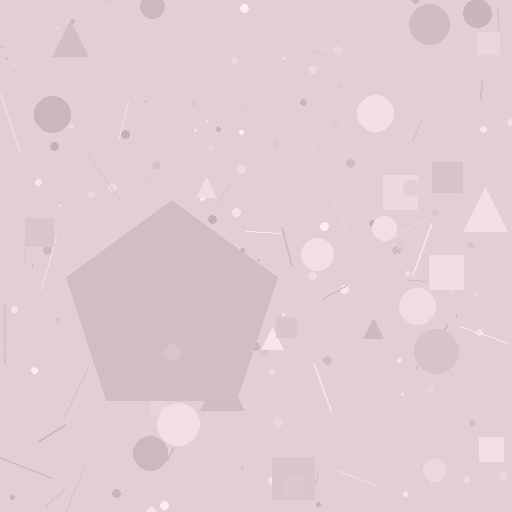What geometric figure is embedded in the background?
A pentagon is embedded in the background.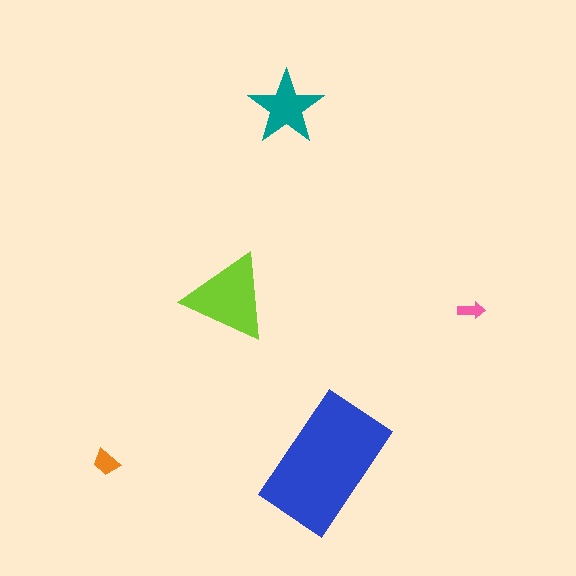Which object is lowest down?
The blue rectangle is bottommost.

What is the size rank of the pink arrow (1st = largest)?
5th.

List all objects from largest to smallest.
The blue rectangle, the lime triangle, the teal star, the orange trapezoid, the pink arrow.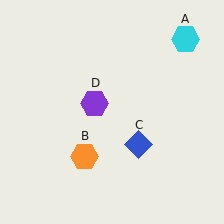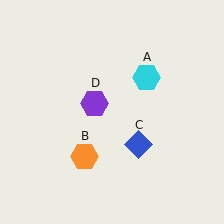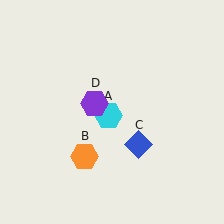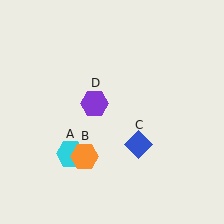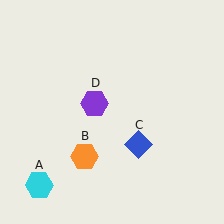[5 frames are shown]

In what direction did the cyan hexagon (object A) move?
The cyan hexagon (object A) moved down and to the left.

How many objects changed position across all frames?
1 object changed position: cyan hexagon (object A).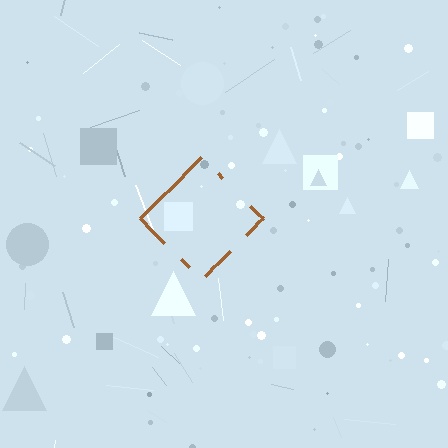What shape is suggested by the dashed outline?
The dashed outline suggests a diamond.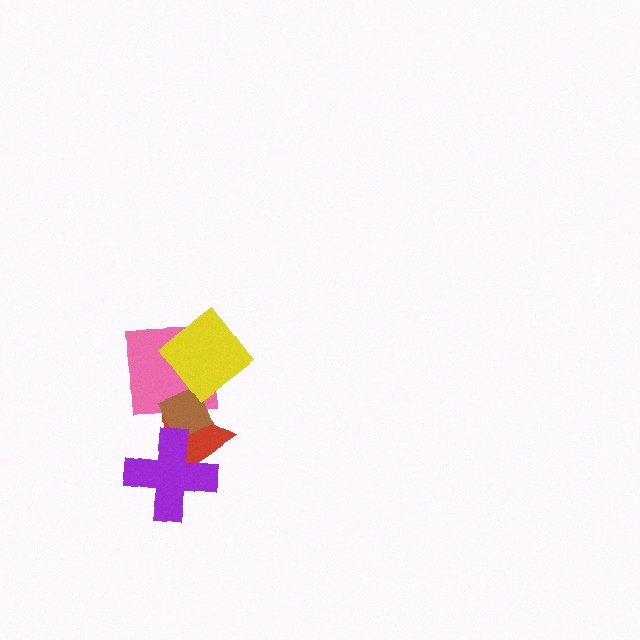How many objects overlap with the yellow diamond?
1 object overlaps with the yellow diamond.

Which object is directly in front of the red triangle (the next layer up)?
The pink square is directly in front of the red triangle.